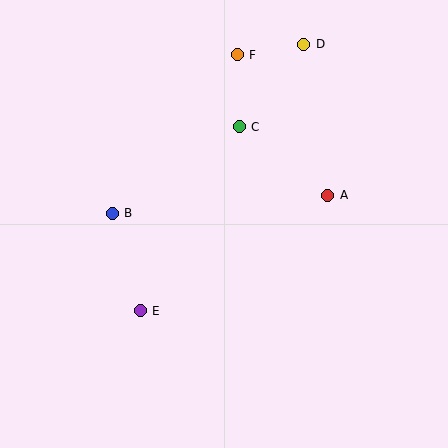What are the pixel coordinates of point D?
Point D is at (304, 44).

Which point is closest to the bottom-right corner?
Point A is closest to the bottom-right corner.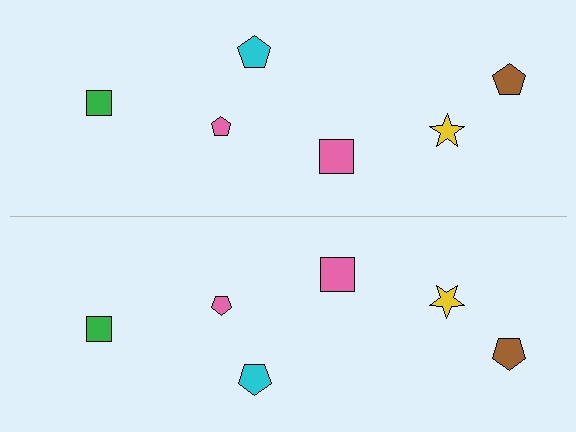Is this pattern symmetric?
Yes, this pattern has bilateral (reflection) symmetry.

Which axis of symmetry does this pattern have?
The pattern has a horizontal axis of symmetry running through the center of the image.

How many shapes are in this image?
There are 12 shapes in this image.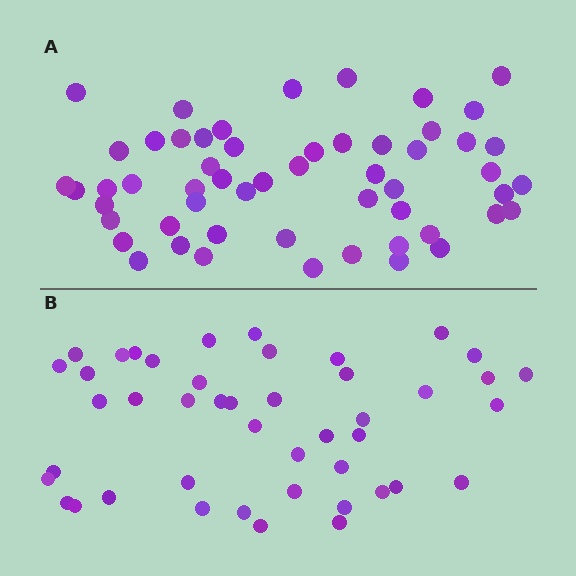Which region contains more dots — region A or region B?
Region A (the top region) has more dots.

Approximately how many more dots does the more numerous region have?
Region A has roughly 10 or so more dots than region B.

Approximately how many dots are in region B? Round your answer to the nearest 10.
About 40 dots. (The exact count is 45, which rounds to 40.)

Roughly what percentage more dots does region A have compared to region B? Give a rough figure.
About 20% more.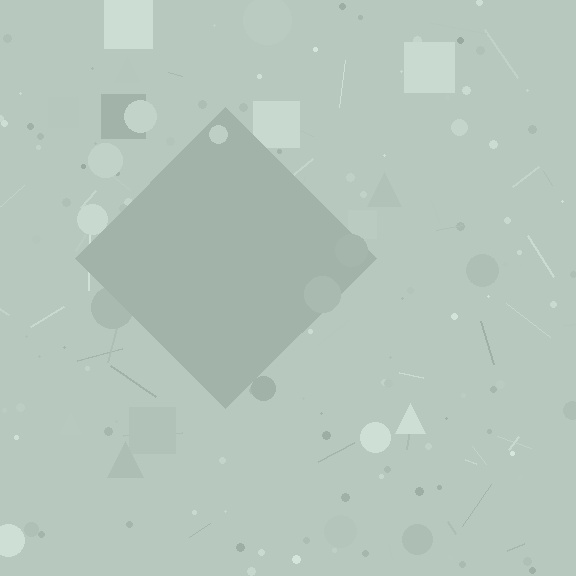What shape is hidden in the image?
A diamond is hidden in the image.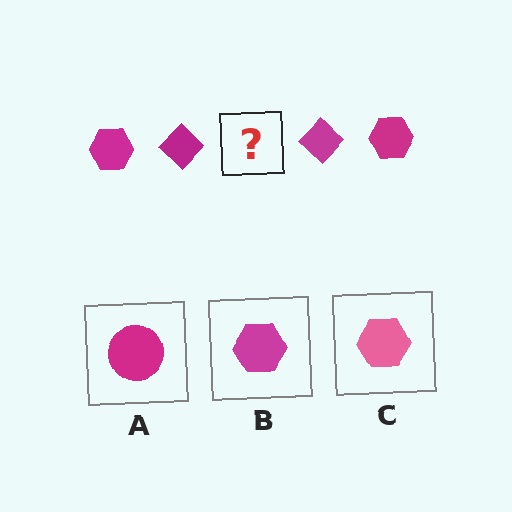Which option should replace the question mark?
Option B.